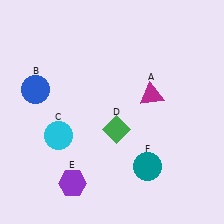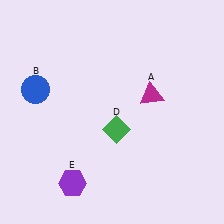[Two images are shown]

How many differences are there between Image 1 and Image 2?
There are 2 differences between the two images.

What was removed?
The cyan circle (C), the teal circle (F) were removed in Image 2.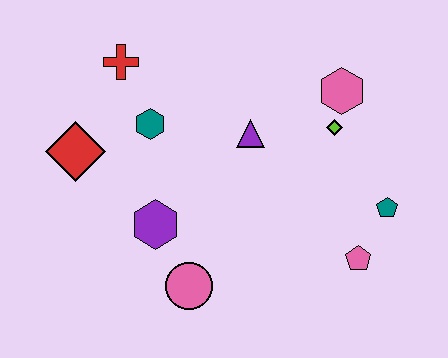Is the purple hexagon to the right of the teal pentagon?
No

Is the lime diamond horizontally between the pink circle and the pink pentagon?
Yes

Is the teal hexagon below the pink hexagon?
Yes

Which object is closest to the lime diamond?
The pink hexagon is closest to the lime diamond.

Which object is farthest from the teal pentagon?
The red diamond is farthest from the teal pentagon.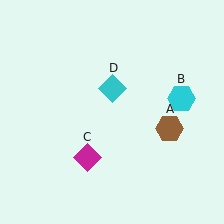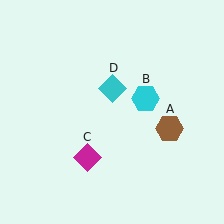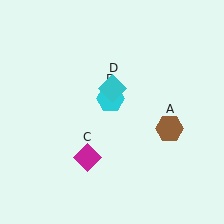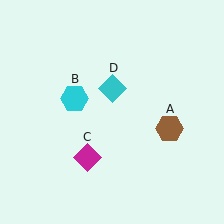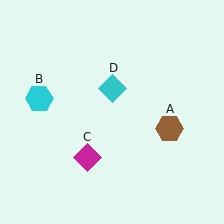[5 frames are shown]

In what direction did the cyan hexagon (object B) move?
The cyan hexagon (object B) moved left.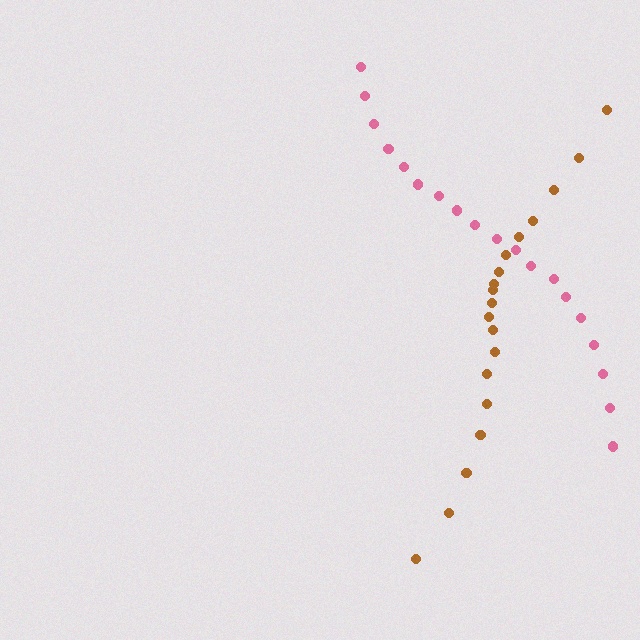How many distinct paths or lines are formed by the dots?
There are 2 distinct paths.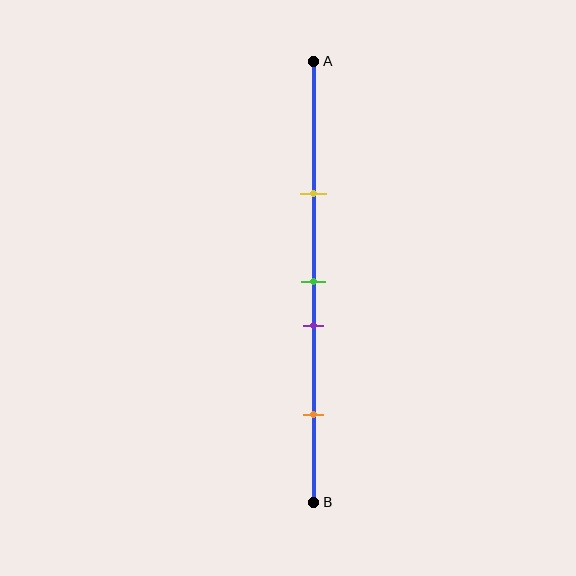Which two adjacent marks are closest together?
The green and purple marks are the closest adjacent pair.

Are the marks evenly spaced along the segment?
No, the marks are not evenly spaced.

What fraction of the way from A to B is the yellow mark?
The yellow mark is approximately 30% (0.3) of the way from A to B.